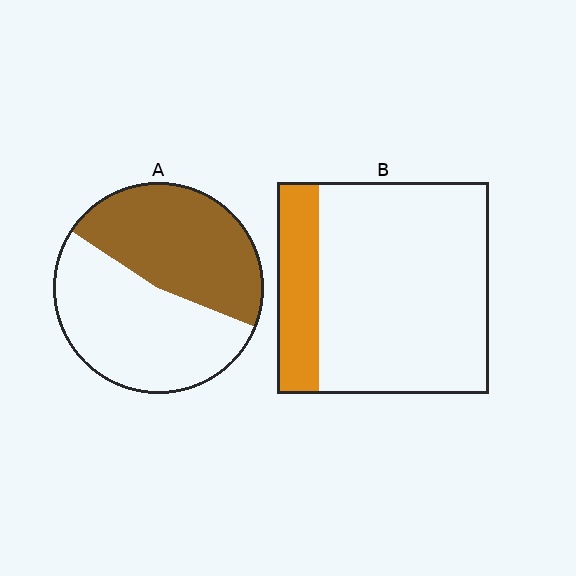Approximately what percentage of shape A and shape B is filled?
A is approximately 45% and B is approximately 20%.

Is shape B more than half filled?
No.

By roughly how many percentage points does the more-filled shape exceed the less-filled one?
By roughly 25 percentage points (A over B).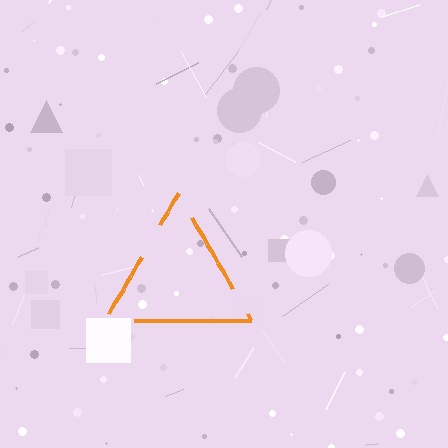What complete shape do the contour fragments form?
The contour fragments form a triangle.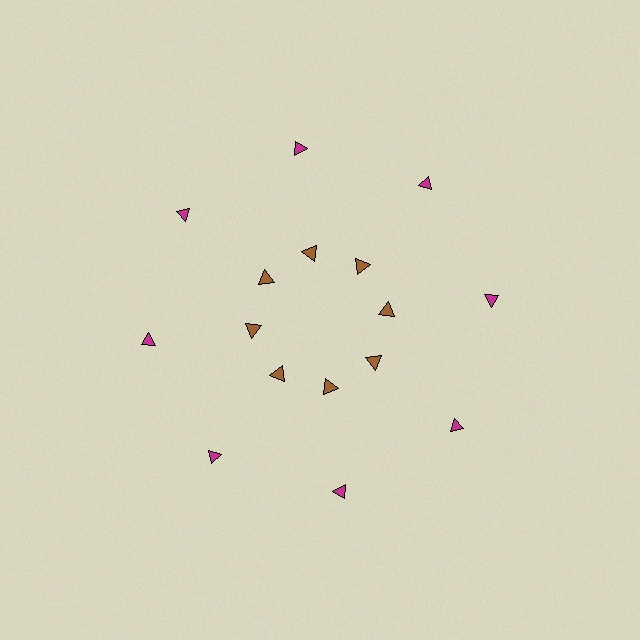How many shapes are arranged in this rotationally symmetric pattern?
There are 16 shapes, arranged in 8 groups of 2.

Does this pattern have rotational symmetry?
Yes, this pattern has 8-fold rotational symmetry. It looks the same after rotating 45 degrees around the center.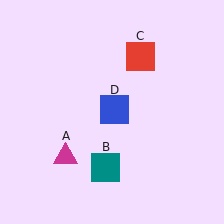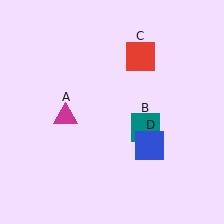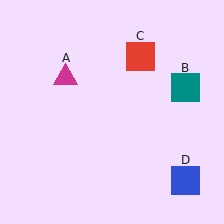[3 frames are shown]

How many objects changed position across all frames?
3 objects changed position: magenta triangle (object A), teal square (object B), blue square (object D).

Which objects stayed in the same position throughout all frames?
Red square (object C) remained stationary.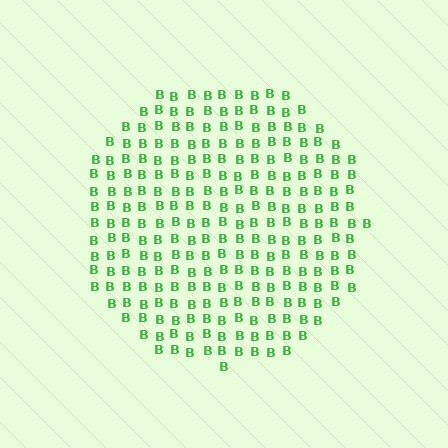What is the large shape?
The large shape is a circle.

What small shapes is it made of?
It is made of small letter B's.